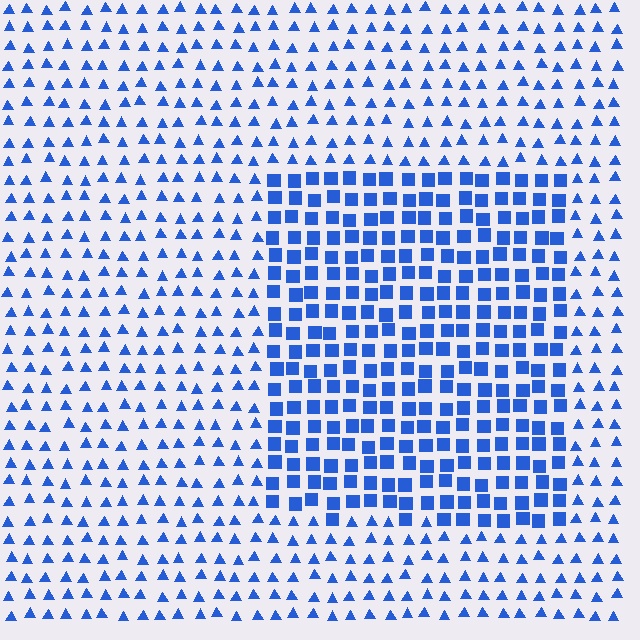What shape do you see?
I see a rectangle.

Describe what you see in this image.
The image is filled with small blue elements arranged in a uniform grid. A rectangle-shaped region contains squares, while the surrounding area contains triangles. The boundary is defined purely by the change in element shape.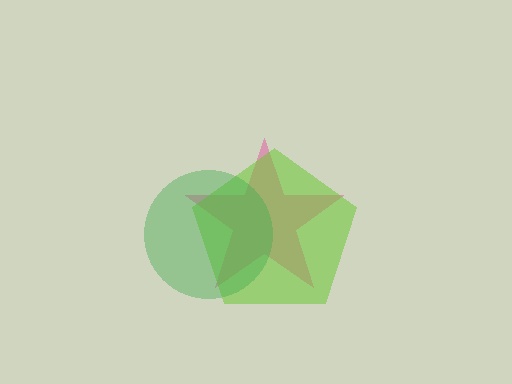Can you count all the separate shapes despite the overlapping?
Yes, there are 3 separate shapes.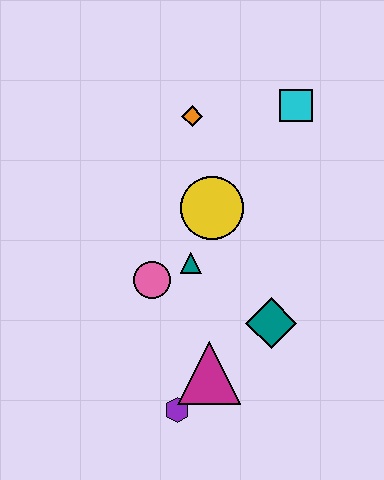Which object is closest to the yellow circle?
The teal triangle is closest to the yellow circle.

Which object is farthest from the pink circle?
The cyan square is farthest from the pink circle.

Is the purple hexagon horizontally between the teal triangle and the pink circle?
Yes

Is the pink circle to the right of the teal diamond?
No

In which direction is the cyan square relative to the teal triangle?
The cyan square is above the teal triangle.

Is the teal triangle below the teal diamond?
No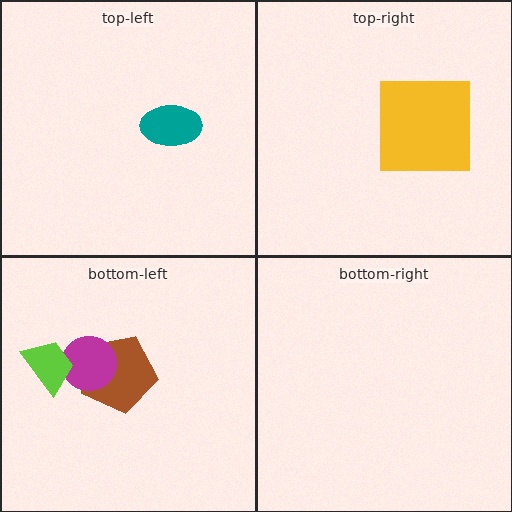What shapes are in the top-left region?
The teal ellipse.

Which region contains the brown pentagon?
The bottom-left region.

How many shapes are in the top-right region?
1.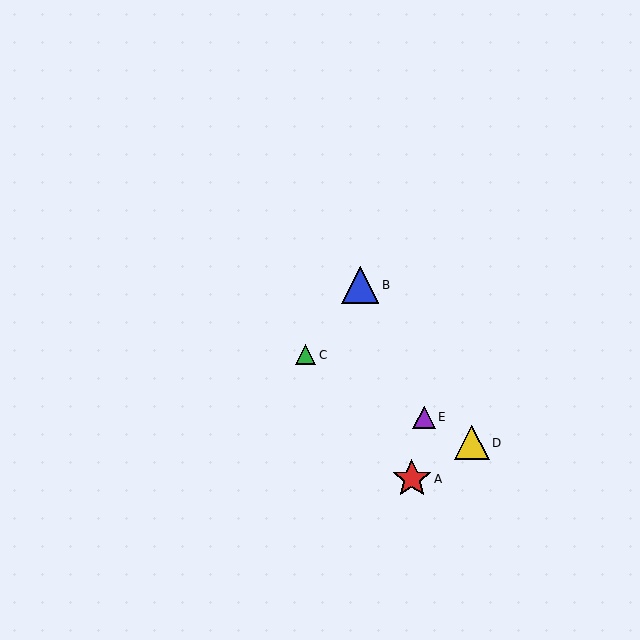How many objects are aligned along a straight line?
3 objects (C, D, E) are aligned along a straight line.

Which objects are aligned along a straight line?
Objects C, D, E are aligned along a straight line.